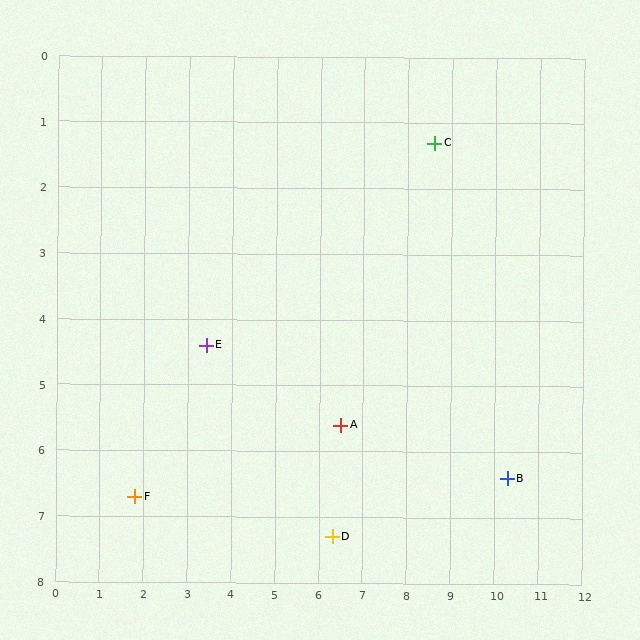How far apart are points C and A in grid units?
Points C and A are about 4.8 grid units apart.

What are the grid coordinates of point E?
Point E is at approximately (3.4, 4.4).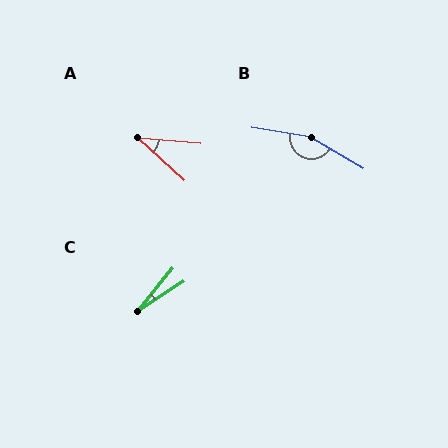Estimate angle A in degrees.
Approximately 38 degrees.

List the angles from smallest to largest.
C (17°), A (38°), B (158°).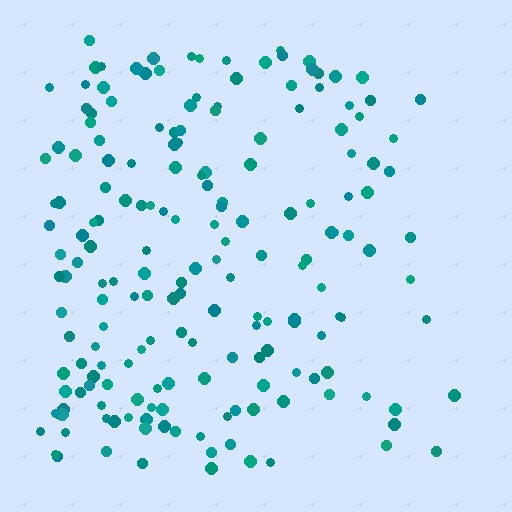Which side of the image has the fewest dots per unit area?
The right.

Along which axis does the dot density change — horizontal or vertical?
Horizontal.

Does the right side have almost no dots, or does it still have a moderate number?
Still a moderate number, just noticeably fewer than the left.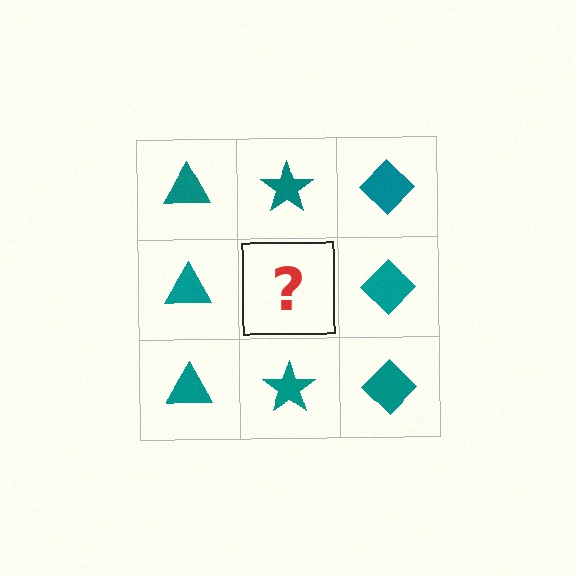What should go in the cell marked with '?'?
The missing cell should contain a teal star.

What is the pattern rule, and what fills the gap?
The rule is that each column has a consistent shape. The gap should be filled with a teal star.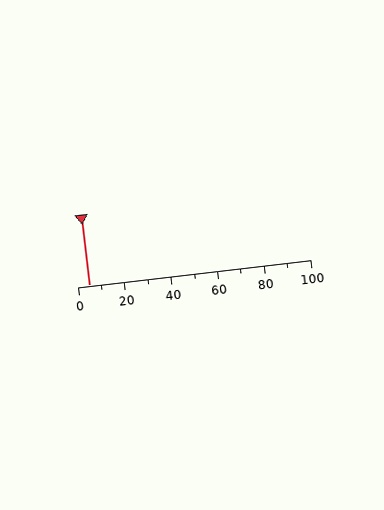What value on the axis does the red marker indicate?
The marker indicates approximately 5.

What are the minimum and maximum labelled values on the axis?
The axis runs from 0 to 100.